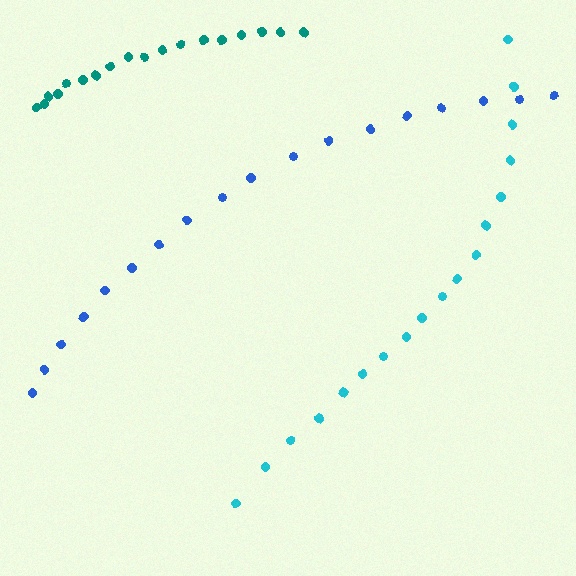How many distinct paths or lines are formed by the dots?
There are 3 distinct paths.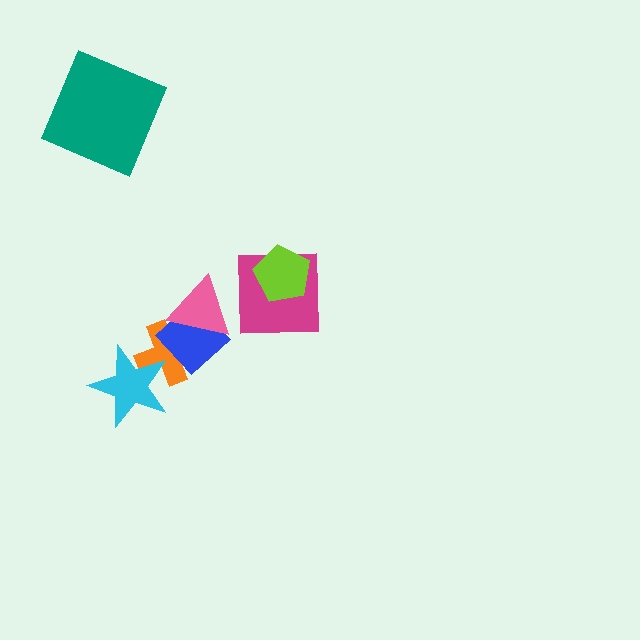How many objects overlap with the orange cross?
3 objects overlap with the orange cross.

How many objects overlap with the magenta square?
1 object overlaps with the magenta square.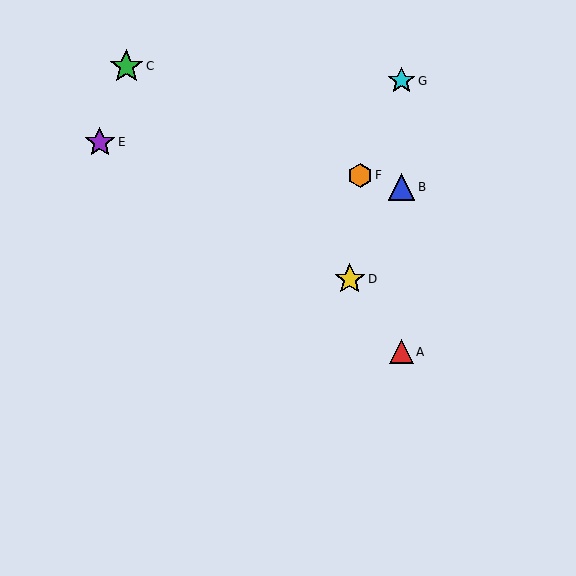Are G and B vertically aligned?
Yes, both are at x≈402.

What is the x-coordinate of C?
Object C is at x≈126.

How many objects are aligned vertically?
3 objects (A, B, G) are aligned vertically.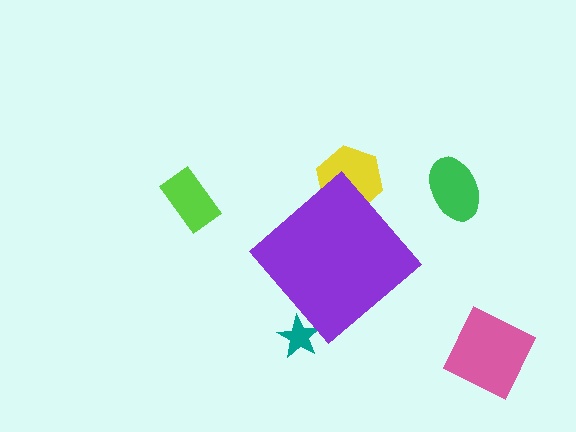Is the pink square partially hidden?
No, the pink square is fully visible.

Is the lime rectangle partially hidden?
No, the lime rectangle is fully visible.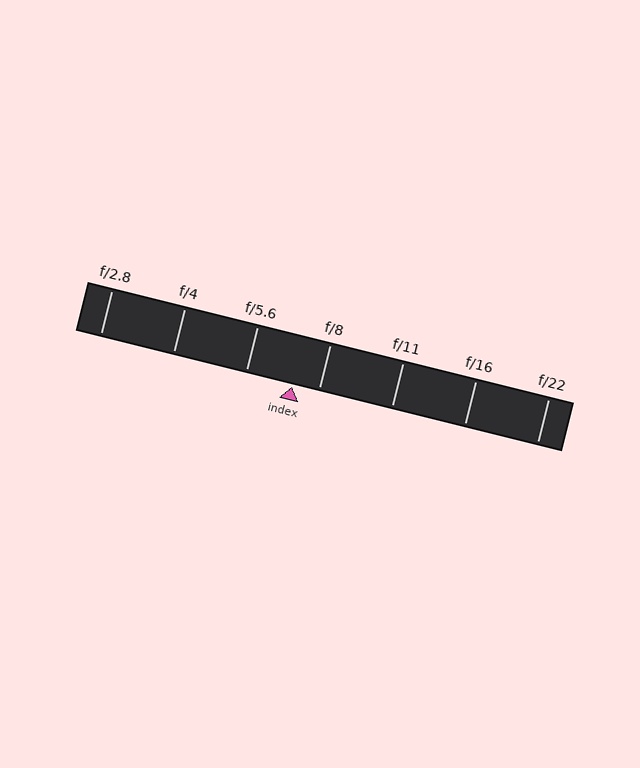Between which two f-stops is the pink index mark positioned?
The index mark is between f/5.6 and f/8.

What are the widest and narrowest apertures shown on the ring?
The widest aperture shown is f/2.8 and the narrowest is f/22.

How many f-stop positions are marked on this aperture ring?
There are 7 f-stop positions marked.